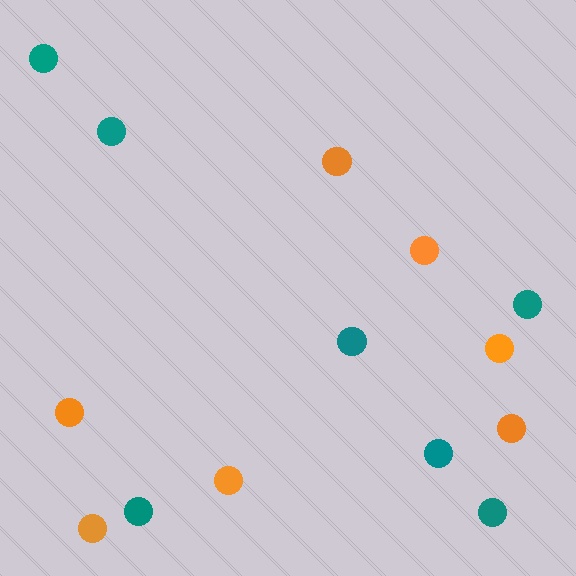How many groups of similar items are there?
There are 2 groups: one group of orange circles (7) and one group of teal circles (7).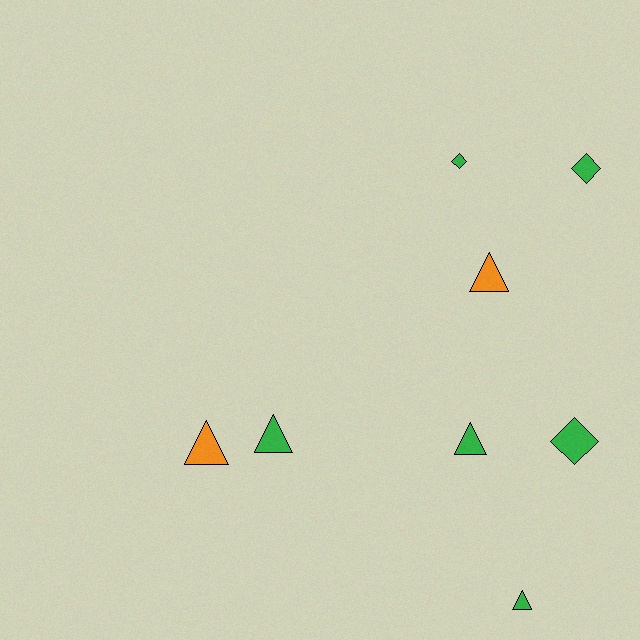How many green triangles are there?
There are 3 green triangles.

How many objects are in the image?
There are 8 objects.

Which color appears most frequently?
Green, with 6 objects.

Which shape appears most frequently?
Triangle, with 5 objects.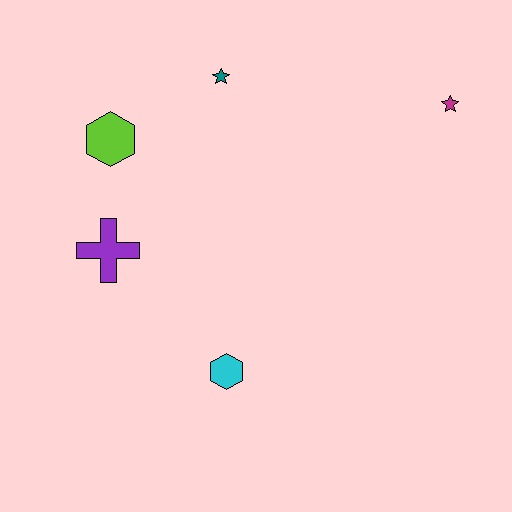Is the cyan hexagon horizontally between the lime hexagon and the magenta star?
Yes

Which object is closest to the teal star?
The lime hexagon is closest to the teal star.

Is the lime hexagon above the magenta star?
No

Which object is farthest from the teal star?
The cyan hexagon is farthest from the teal star.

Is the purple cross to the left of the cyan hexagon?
Yes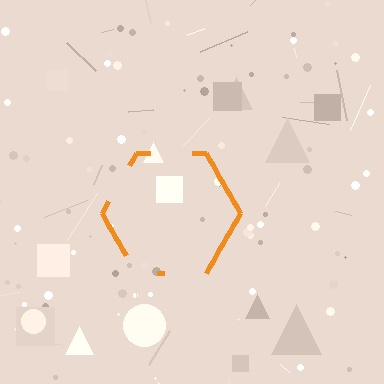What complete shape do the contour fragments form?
The contour fragments form a hexagon.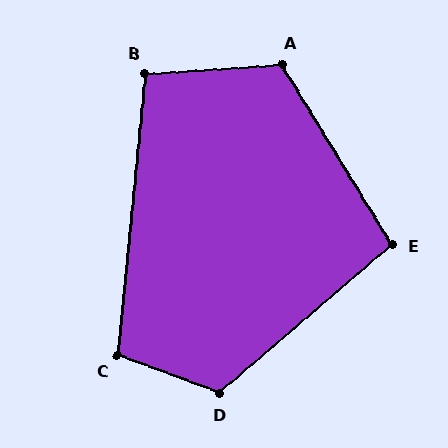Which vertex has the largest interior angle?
D, at approximately 119 degrees.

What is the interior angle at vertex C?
Approximately 105 degrees (obtuse).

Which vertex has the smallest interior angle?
E, at approximately 99 degrees.